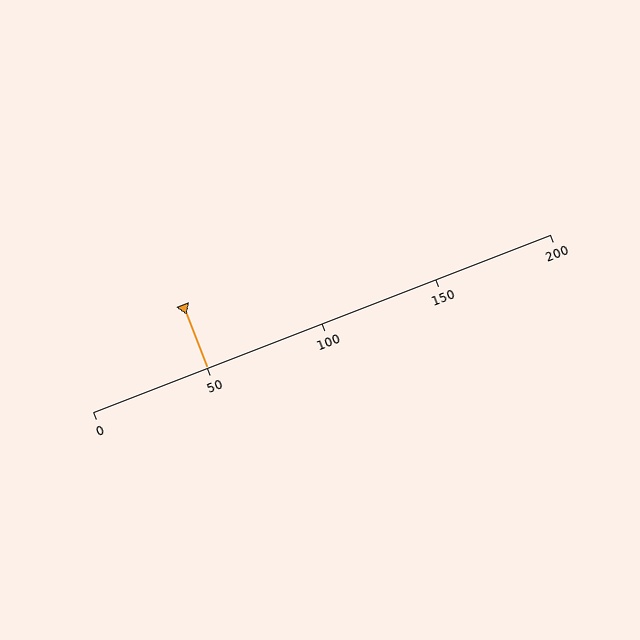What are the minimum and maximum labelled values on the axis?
The axis runs from 0 to 200.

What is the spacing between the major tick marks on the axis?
The major ticks are spaced 50 apart.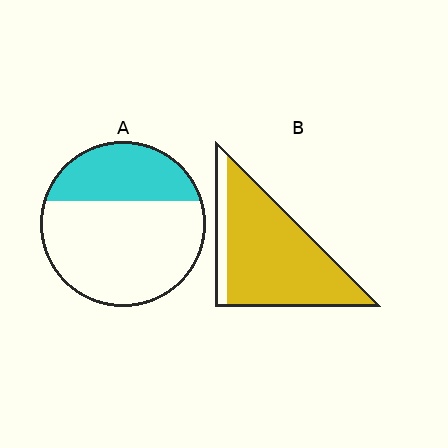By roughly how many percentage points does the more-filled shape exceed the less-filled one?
By roughly 55 percentage points (B over A).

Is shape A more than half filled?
No.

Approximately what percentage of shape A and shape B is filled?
A is approximately 35% and B is approximately 85%.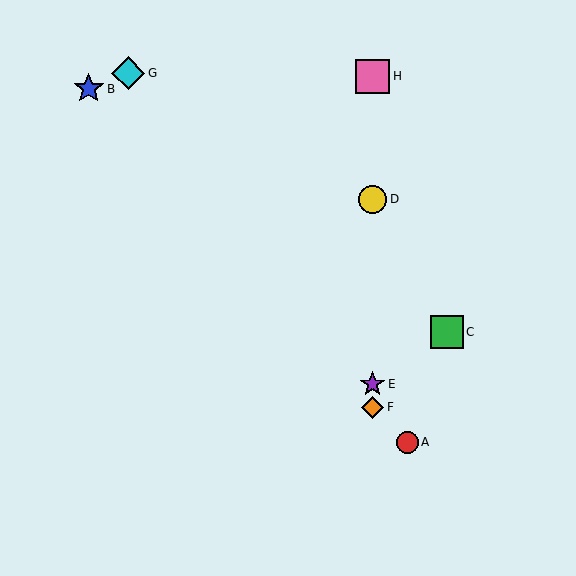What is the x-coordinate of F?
Object F is at x≈373.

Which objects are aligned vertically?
Objects D, E, F, H are aligned vertically.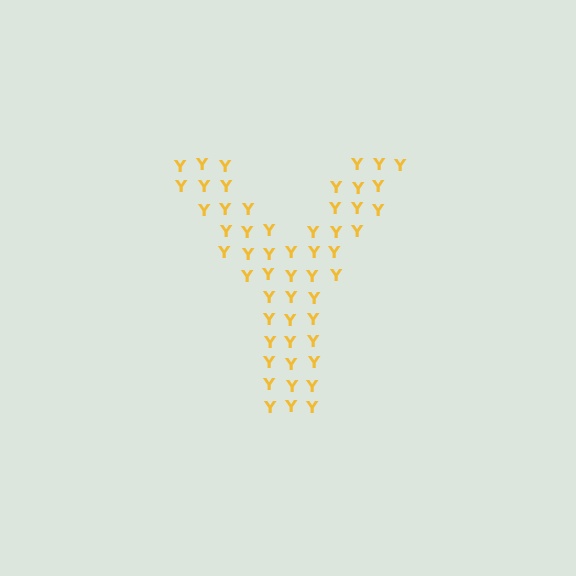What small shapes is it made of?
It is made of small letter Y's.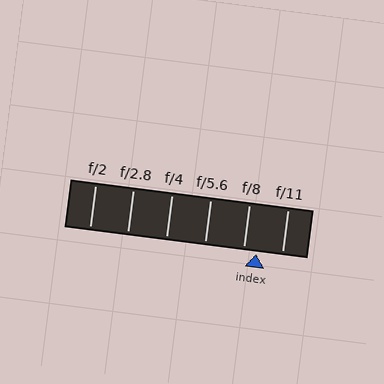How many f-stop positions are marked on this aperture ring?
There are 6 f-stop positions marked.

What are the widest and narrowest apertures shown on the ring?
The widest aperture shown is f/2 and the narrowest is f/11.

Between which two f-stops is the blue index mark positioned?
The index mark is between f/8 and f/11.